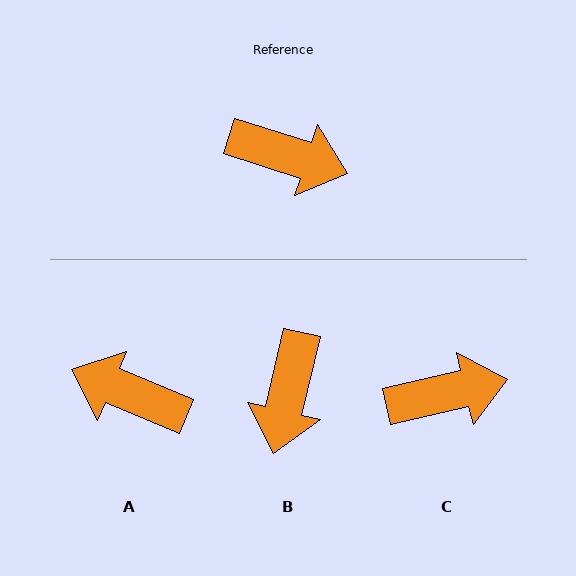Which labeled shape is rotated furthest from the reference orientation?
A, about 175 degrees away.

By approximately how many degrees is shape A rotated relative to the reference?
Approximately 175 degrees counter-clockwise.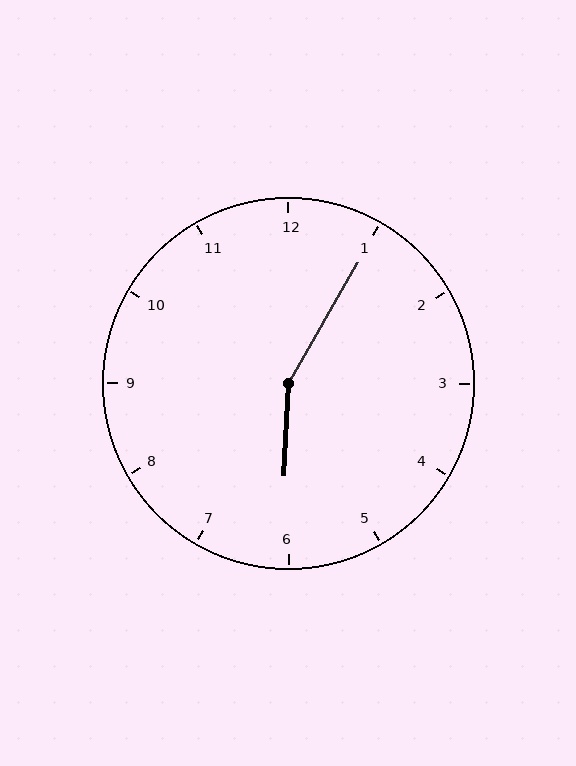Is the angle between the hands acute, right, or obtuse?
It is obtuse.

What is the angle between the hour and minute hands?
Approximately 152 degrees.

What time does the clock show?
6:05.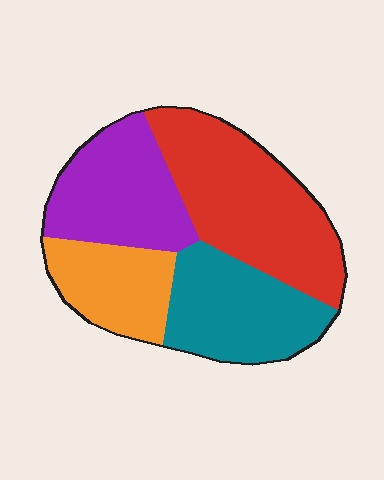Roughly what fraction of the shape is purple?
Purple covers 24% of the shape.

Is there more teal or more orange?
Teal.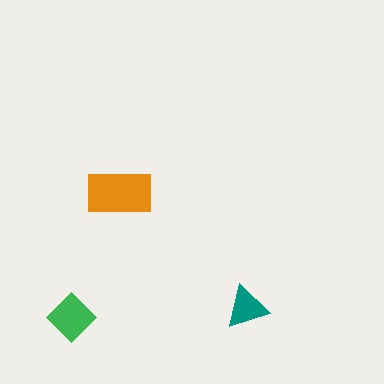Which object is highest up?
The orange rectangle is topmost.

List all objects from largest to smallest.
The orange rectangle, the green diamond, the teal triangle.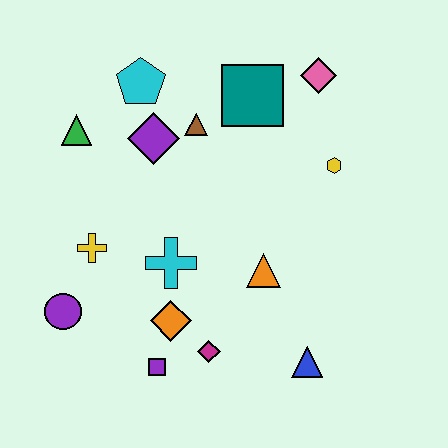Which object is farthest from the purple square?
The pink diamond is farthest from the purple square.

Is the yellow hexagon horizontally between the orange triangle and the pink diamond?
No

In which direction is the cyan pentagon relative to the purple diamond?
The cyan pentagon is above the purple diamond.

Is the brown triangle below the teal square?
Yes